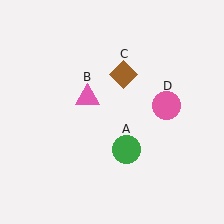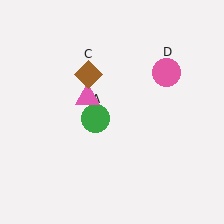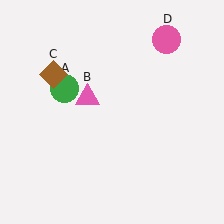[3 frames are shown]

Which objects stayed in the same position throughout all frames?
Pink triangle (object B) remained stationary.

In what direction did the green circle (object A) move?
The green circle (object A) moved up and to the left.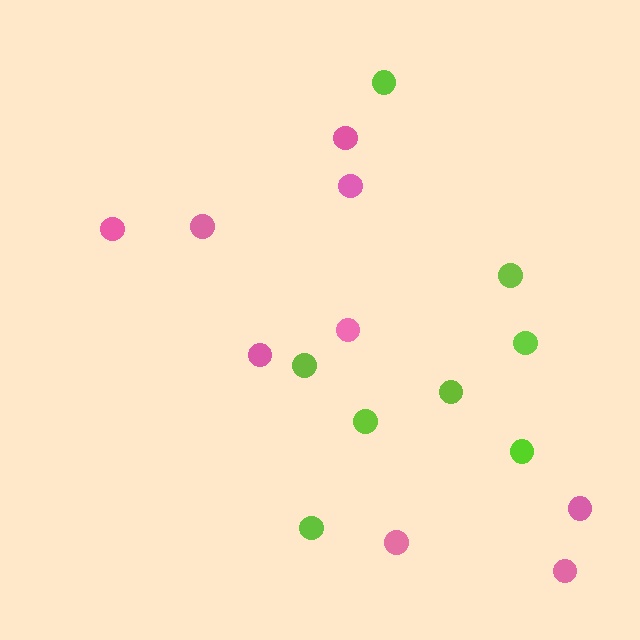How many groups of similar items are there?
There are 2 groups: one group of lime circles (8) and one group of pink circles (9).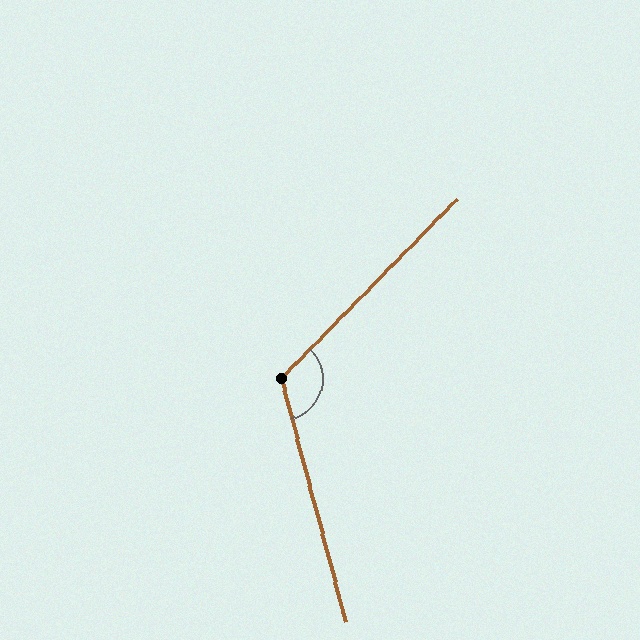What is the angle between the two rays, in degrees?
Approximately 121 degrees.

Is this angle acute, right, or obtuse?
It is obtuse.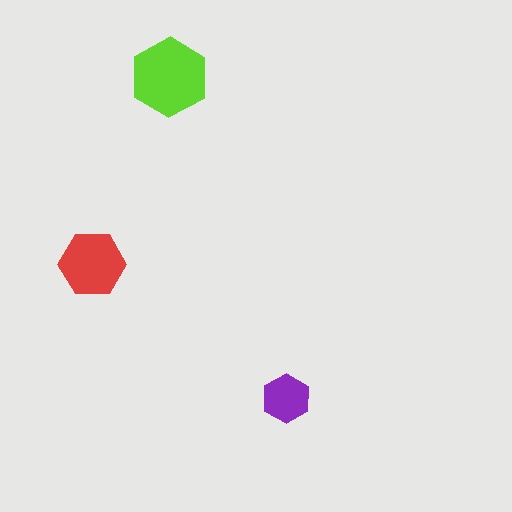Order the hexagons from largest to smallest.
the lime one, the red one, the purple one.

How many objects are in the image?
There are 3 objects in the image.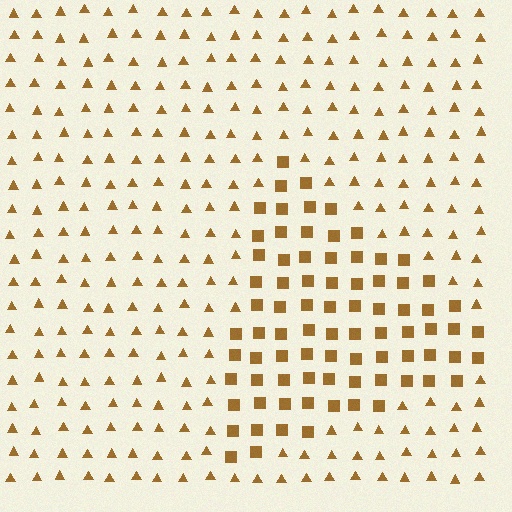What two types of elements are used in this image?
The image uses squares inside the triangle region and triangles outside it.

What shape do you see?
I see a triangle.